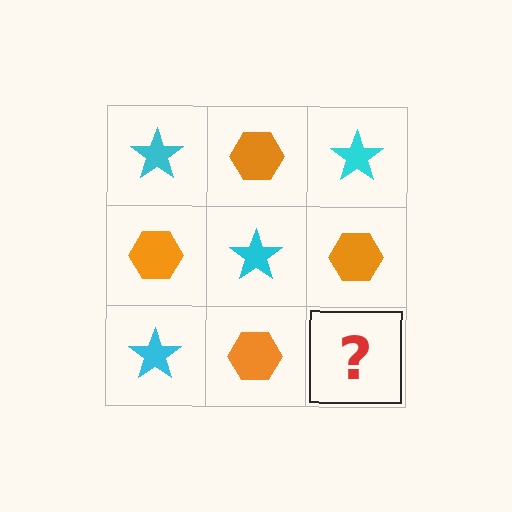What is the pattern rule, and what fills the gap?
The rule is that it alternates cyan star and orange hexagon in a checkerboard pattern. The gap should be filled with a cyan star.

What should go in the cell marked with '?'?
The missing cell should contain a cyan star.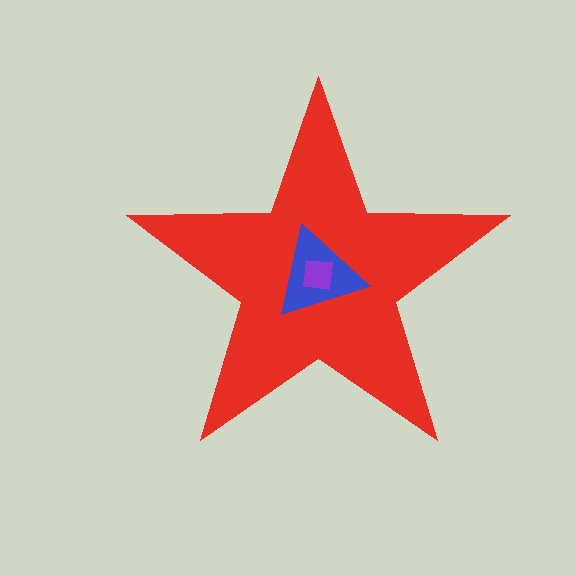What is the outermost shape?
The red star.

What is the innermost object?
The purple square.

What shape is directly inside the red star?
The blue triangle.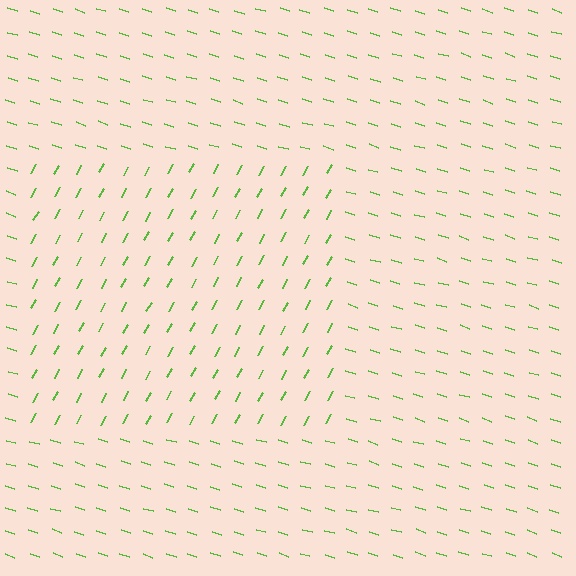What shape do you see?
I see a rectangle.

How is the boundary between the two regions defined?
The boundary is defined purely by a change in line orientation (approximately 79 degrees difference). All lines are the same color and thickness.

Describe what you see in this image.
The image is filled with small lime line segments. A rectangle region in the image has lines oriented differently from the surrounding lines, creating a visible texture boundary.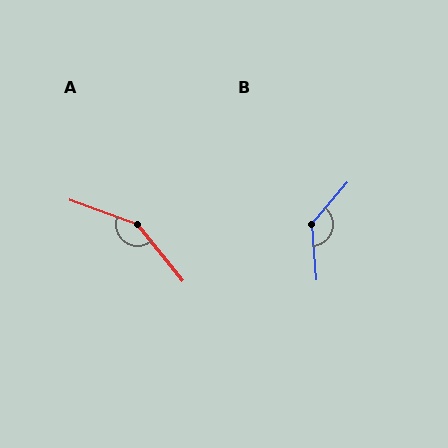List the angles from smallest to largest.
B (135°), A (148°).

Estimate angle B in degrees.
Approximately 135 degrees.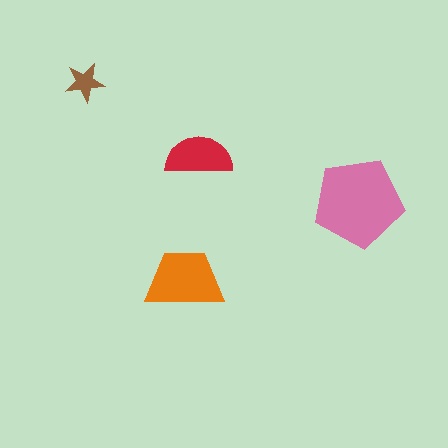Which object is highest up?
The brown star is topmost.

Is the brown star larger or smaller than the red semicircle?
Smaller.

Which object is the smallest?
The brown star.